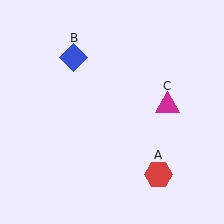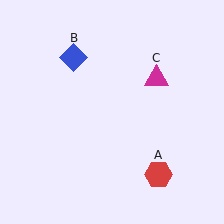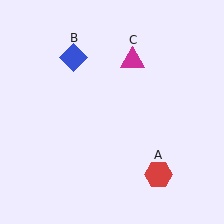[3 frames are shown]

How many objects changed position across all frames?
1 object changed position: magenta triangle (object C).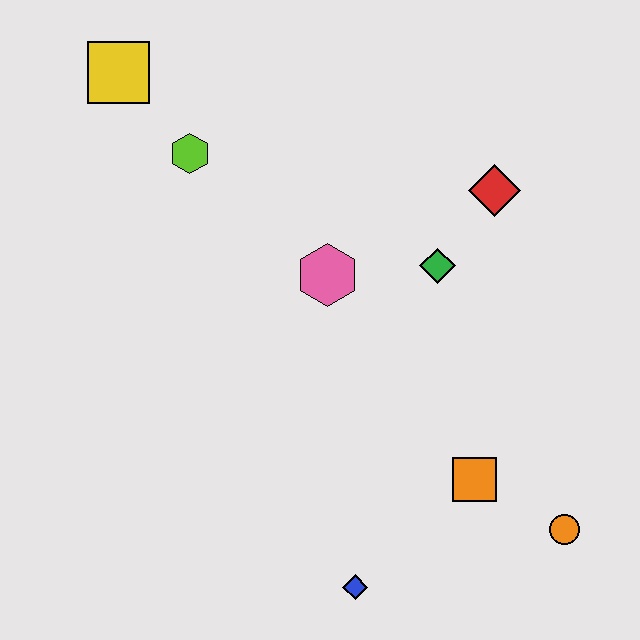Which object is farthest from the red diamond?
The blue diamond is farthest from the red diamond.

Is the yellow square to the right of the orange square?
No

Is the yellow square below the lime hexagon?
No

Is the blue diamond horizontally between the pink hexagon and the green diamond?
Yes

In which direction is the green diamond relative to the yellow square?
The green diamond is to the right of the yellow square.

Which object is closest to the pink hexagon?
The green diamond is closest to the pink hexagon.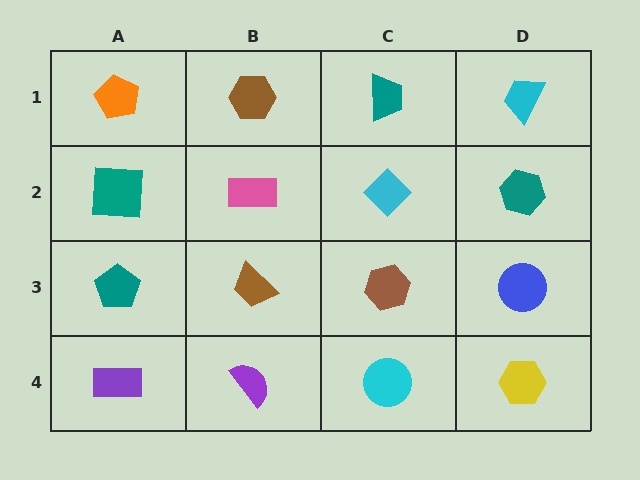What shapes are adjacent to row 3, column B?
A pink rectangle (row 2, column B), a purple semicircle (row 4, column B), a teal pentagon (row 3, column A), a brown hexagon (row 3, column C).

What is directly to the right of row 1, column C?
A cyan trapezoid.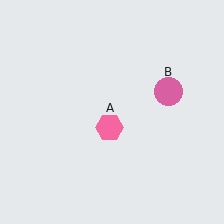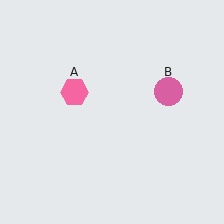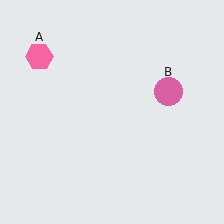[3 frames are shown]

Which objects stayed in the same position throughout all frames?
Pink circle (object B) remained stationary.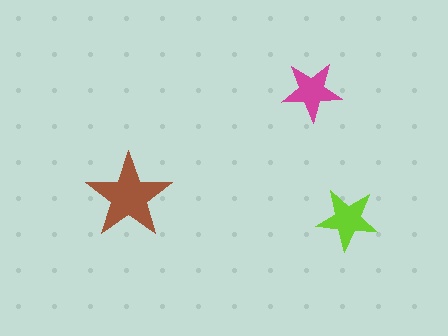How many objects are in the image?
There are 3 objects in the image.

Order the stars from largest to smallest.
the brown one, the lime one, the magenta one.